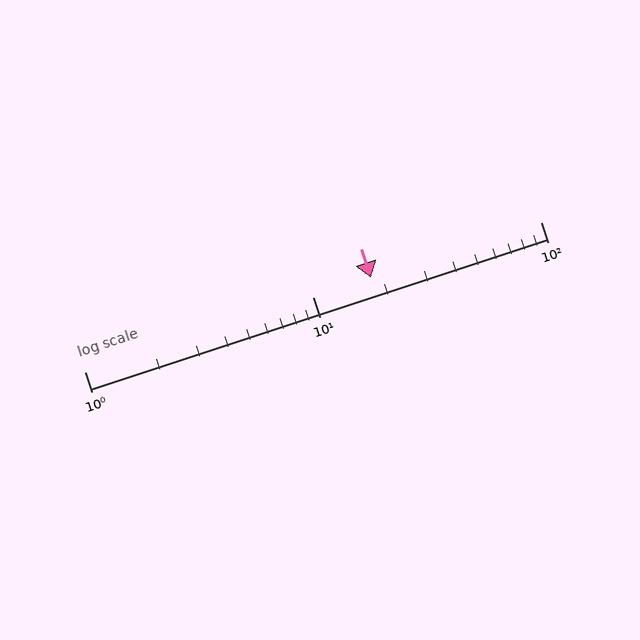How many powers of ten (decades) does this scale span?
The scale spans 2 decades, from 1 to 100.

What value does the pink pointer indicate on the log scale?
The pointer indicates approximately 18.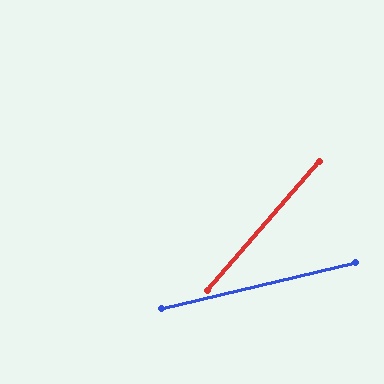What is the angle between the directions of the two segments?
Approximately 36 degrees.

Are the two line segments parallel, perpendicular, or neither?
Neither parallel nor perpendicular — they differ by about 36°.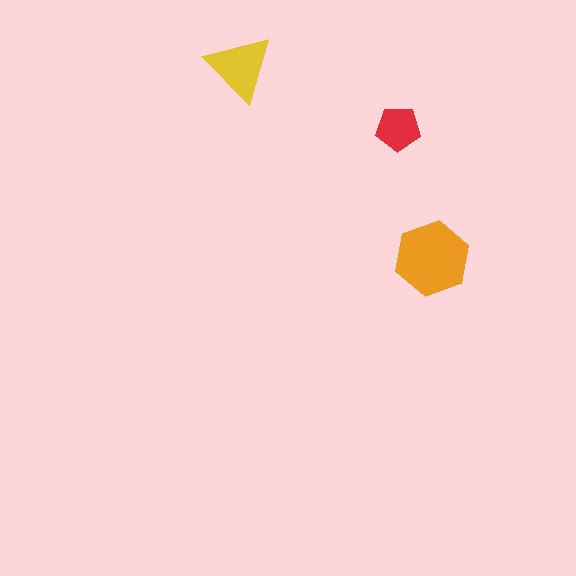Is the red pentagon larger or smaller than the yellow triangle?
Smaller.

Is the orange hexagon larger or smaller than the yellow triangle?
Larger.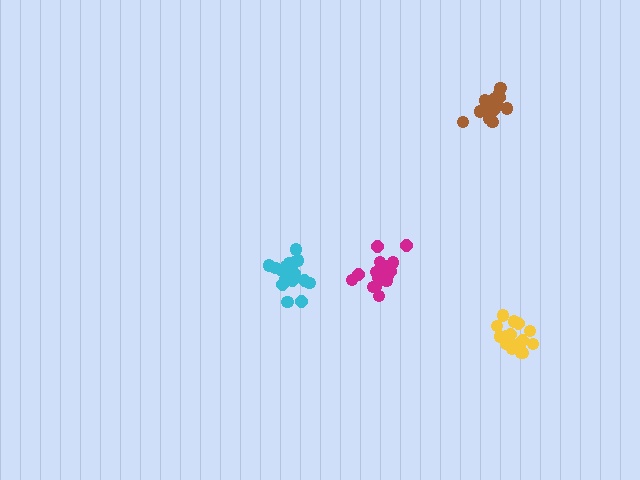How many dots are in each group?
Group 1: 17 dots, Group 2: 16 dots, Group 3: 18 dots, Group 4: 17 dots (68 total).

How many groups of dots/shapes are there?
There are 4 groups.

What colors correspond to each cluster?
The clusters are colored: yellow, brown, cyan, magenta.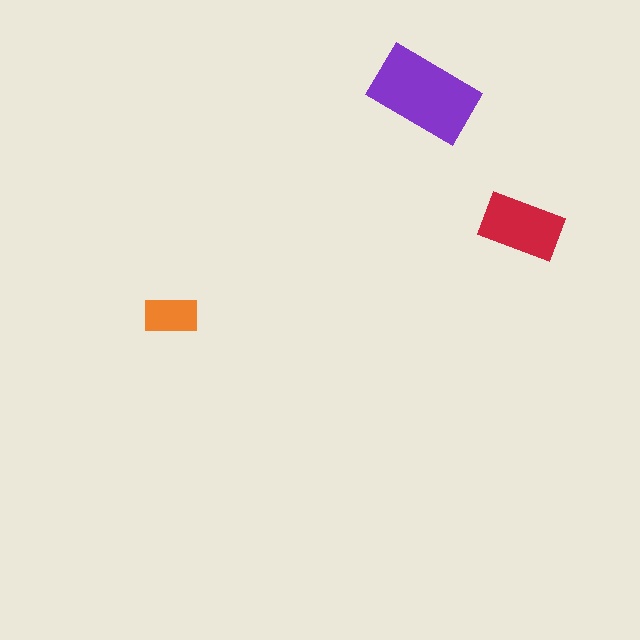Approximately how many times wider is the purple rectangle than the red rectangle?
About 1.5 times wider.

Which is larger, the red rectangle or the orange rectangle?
The red one.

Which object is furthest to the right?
The red rectangle is rightmost.